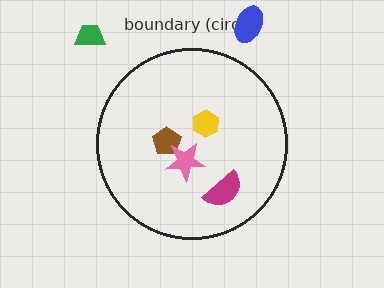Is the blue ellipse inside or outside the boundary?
Outside.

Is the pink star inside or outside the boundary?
Inside.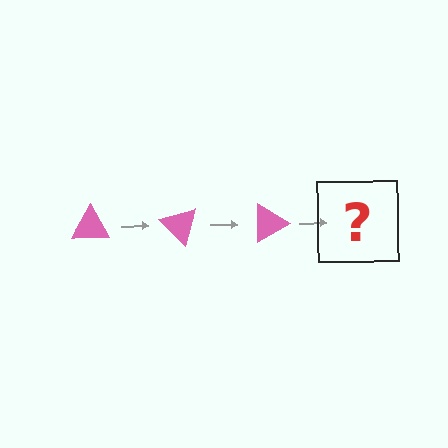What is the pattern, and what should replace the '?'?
The pattern is that the triangle rotates 45 degrees each step. The '?' should be a pink triangle rotated 135 degrees.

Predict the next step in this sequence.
The next step is a pink triangle rotated 135 degrees.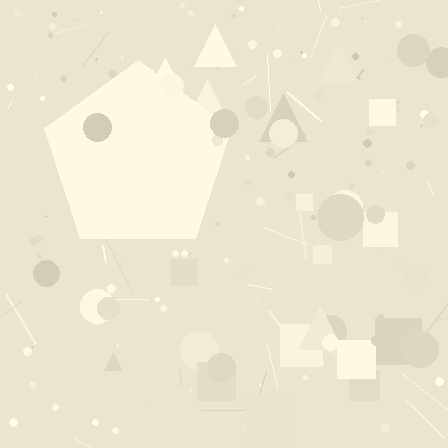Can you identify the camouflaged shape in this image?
The camouflaged shape is a pentagon.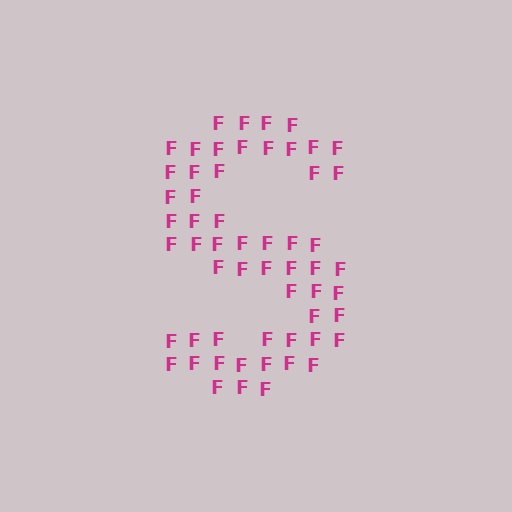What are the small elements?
The small elements are letter F's.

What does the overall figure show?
The overall figure shows the letter S.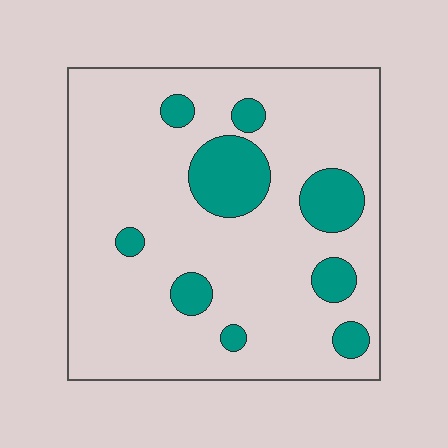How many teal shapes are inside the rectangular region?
9.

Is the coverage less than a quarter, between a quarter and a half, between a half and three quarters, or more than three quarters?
Less than a quarter.